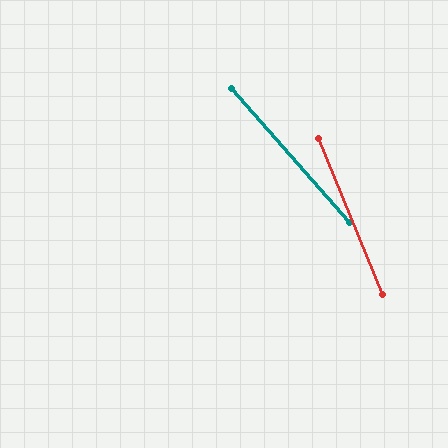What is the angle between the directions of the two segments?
Approximately 19 degrees.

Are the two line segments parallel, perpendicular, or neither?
Neither parallel nor perpendicular — they differ by about 19°.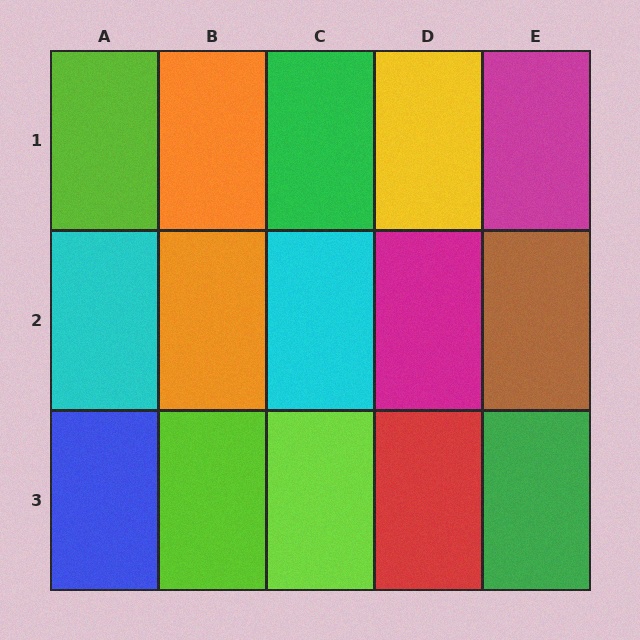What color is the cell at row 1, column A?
Lime.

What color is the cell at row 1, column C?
Green.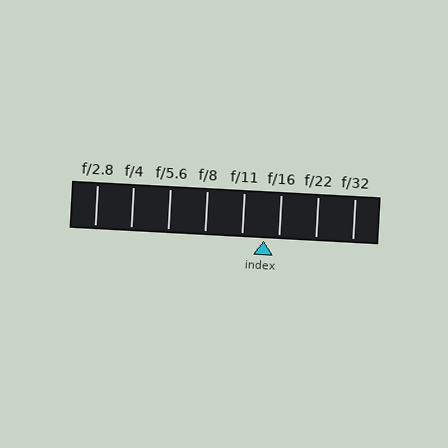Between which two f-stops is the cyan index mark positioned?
The index mark is between f/11 and f/16.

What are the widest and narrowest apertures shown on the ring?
The widest aperture shown is f/2.8 and the narrowest is f/32.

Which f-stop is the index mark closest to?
The index mark is closest to f/16.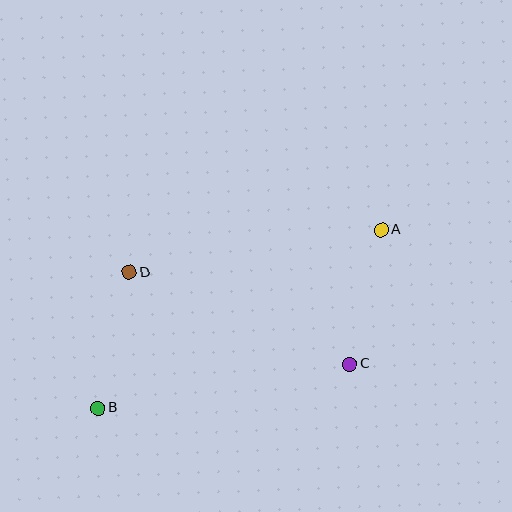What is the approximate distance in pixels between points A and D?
The distance between A and D is approximately 255 pixels.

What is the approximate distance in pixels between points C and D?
The distance between C and D is approximately 239 pixels.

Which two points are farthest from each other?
Points A and B are farthest from each other.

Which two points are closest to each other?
Points A and C are closest to each other.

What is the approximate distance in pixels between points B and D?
The distance between B and D is approximately 139 pixels.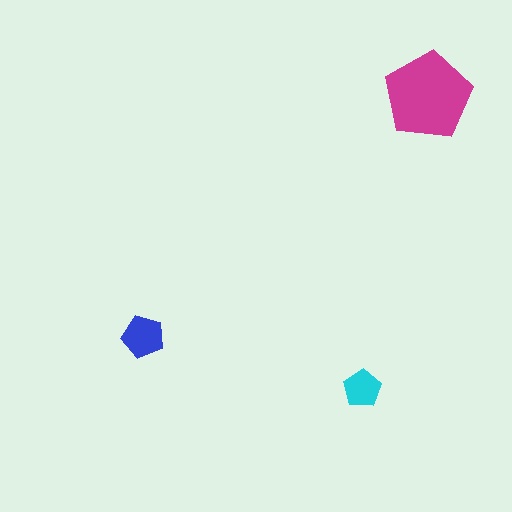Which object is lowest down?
The cyan pentagon is bottommost.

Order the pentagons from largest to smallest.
the magenta one, the blue one, the cyan one.